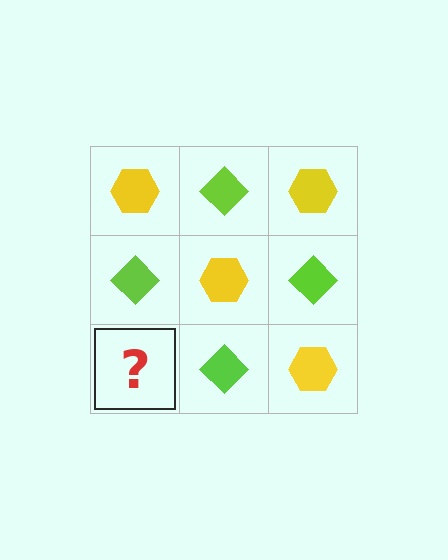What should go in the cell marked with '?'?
The missing cell should contain a yellow hexagon.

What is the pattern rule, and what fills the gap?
The rule is that it alternates yellow hexagon and lime diamond in a checkerboard pattern. The gap should be filled with a yellow hexagon.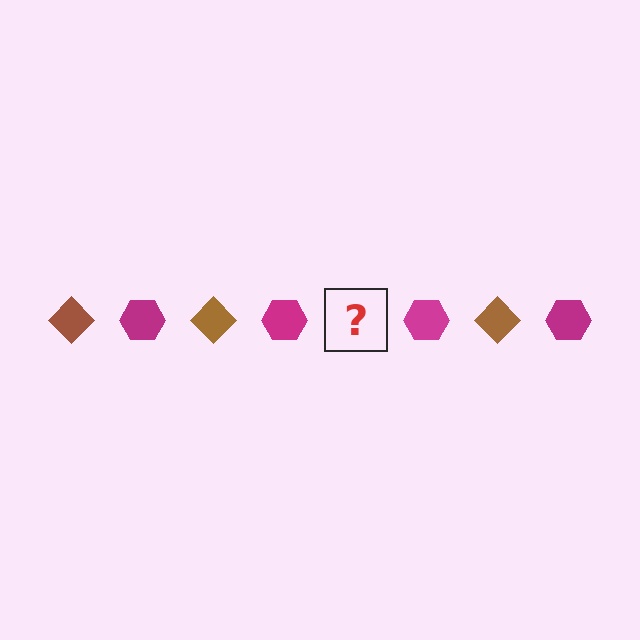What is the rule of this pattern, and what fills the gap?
The rule is that the pattern alternates between brown diamond and magenta hexagon. The gap should be filled with a brown diamond.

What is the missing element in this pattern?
The missing element is a brown diamond.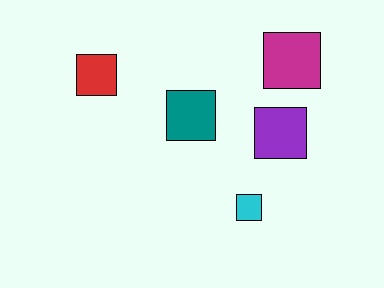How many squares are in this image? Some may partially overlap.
There are 5 squares.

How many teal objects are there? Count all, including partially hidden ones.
There is 1 teal object.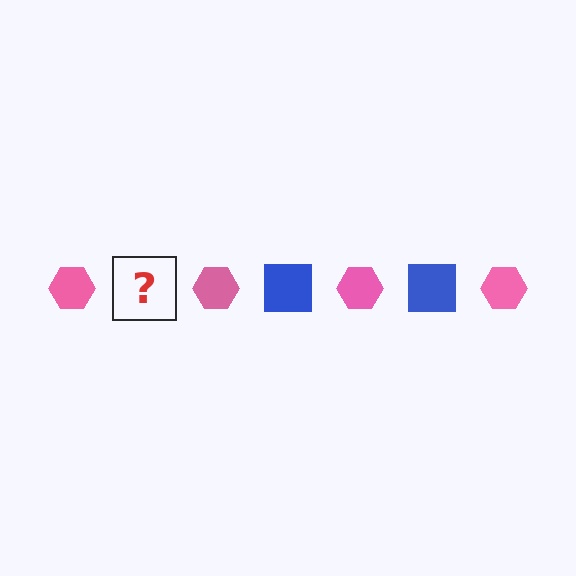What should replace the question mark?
The question mark should be replaced with a blue square.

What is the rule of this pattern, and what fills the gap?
The rule is that the pattern alternates between pink hexagon and blue square. The gap should be filled with a blue square.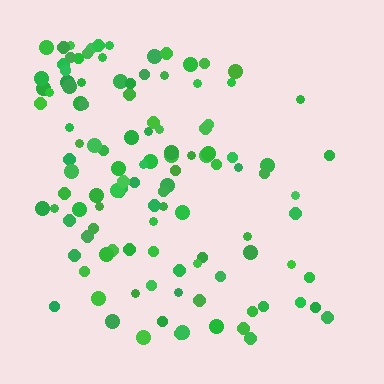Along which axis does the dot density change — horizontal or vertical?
Horizontal.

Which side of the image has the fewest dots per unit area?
The right.